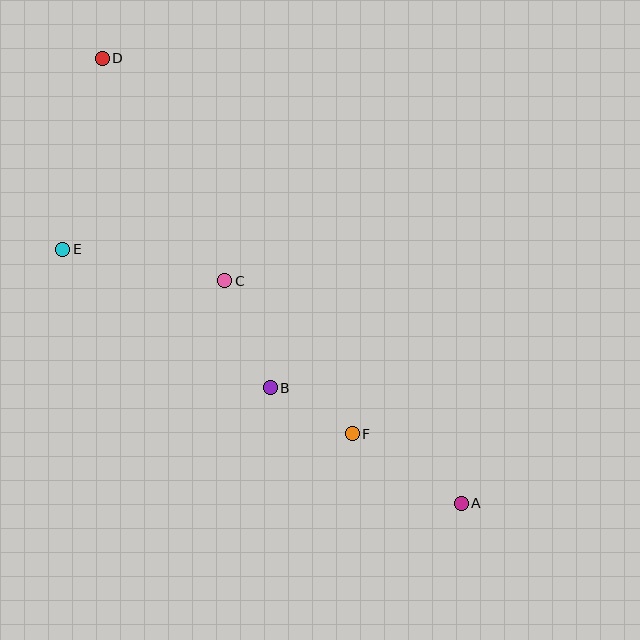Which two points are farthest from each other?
Points A and D are farthest from each other.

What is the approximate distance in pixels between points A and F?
The distance between A and F is approximately 129 pixels.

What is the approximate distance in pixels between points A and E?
The distance between A and E is approximately 473 pixels.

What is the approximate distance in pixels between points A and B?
The distance between A and B is approximately 223 pixels.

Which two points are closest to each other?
Points B and F are closest to each other.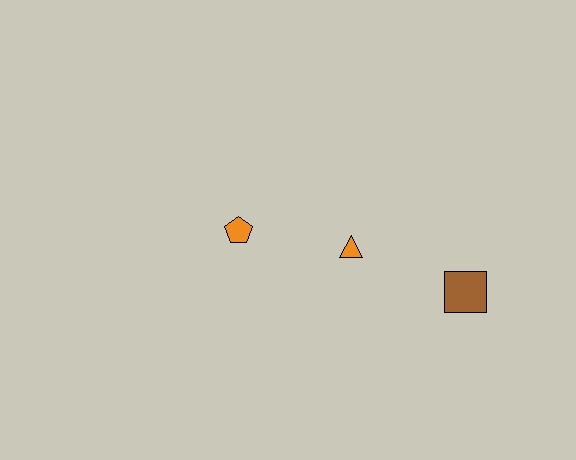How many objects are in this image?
There are 3 objects.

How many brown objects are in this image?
There is 1 brown object.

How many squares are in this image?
There is 1 square.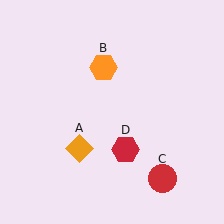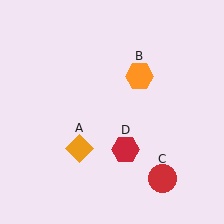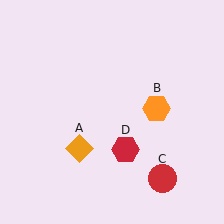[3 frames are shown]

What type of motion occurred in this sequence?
The orange hexagon (object B) rotated clockwise around the center of the scene.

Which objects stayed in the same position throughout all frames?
Orange diamond (object A) and red circle (object C) and red hexagon (object D) remained stationary.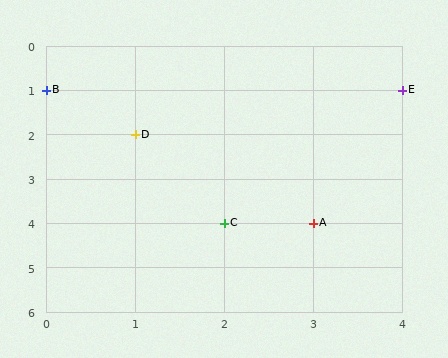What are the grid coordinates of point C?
Point C is at grid coordinates (2, 4).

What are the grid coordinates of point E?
Point E is at grid coordinates (4, 1).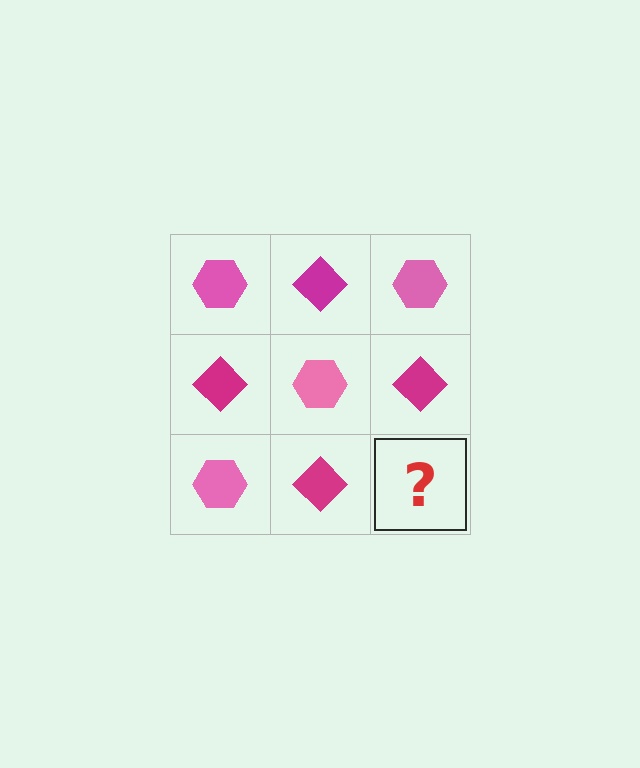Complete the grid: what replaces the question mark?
The question mark should be replaced with a pink hexagon.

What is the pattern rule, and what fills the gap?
The rule is that it alternates pink hexagon and magenta diamond in a checkerboard pattern. The gap should be filled with a pink hexagon.